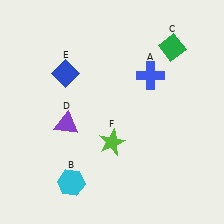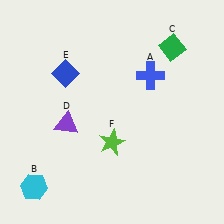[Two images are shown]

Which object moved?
The cyan hexagon (B) moved left.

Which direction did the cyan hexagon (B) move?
The cyan hexagon (B) moved left.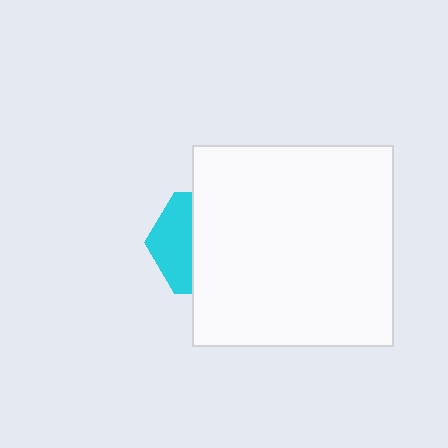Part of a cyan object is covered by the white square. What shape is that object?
It is a hexagon.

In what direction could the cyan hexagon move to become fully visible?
The cyan hexagon could move left. That would shift it out from behind the white square entirely.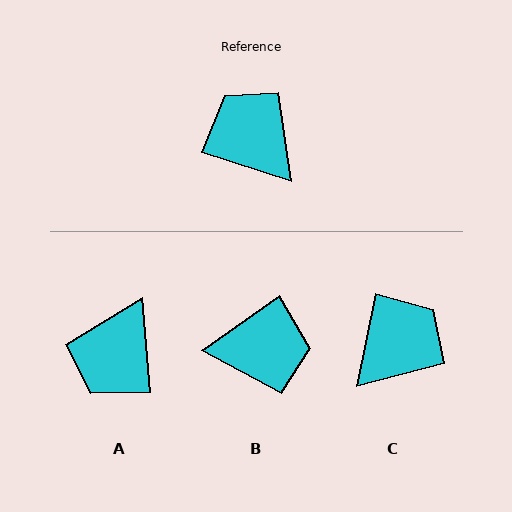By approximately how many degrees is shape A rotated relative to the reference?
Approximately 113 degrees counter-clockwise.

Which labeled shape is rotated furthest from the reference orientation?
B, about 127 degrees away.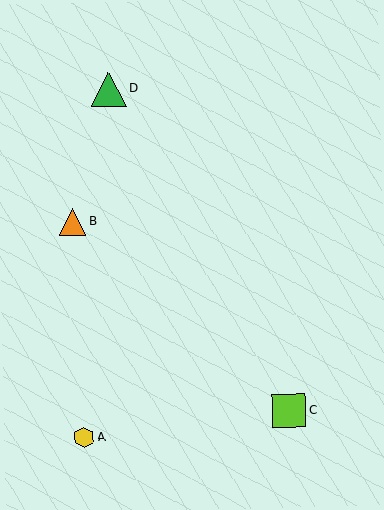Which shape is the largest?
The green triangle (labeled D) is the largest.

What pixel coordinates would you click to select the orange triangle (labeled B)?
Click at (73, 222) to select the orange triangle B.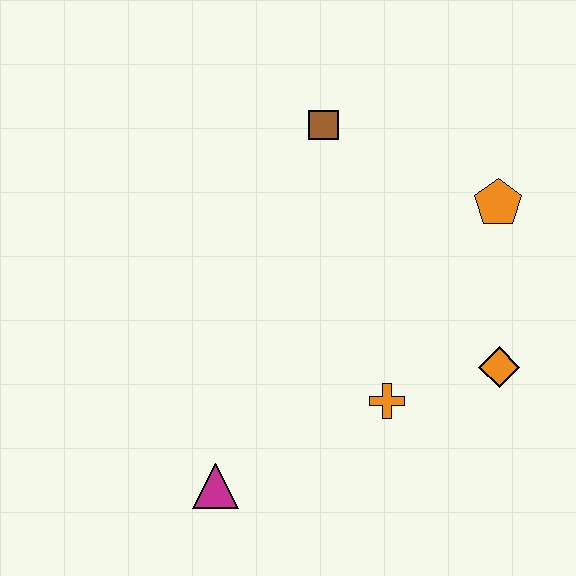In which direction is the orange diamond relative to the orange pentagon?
The orange diamond is below the orange pentagon.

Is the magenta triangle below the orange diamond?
Yes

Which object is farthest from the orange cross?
The brown square is farthest from the orange cross.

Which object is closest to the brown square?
The orange pentagon is closest to the brown square.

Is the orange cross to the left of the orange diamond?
Yes